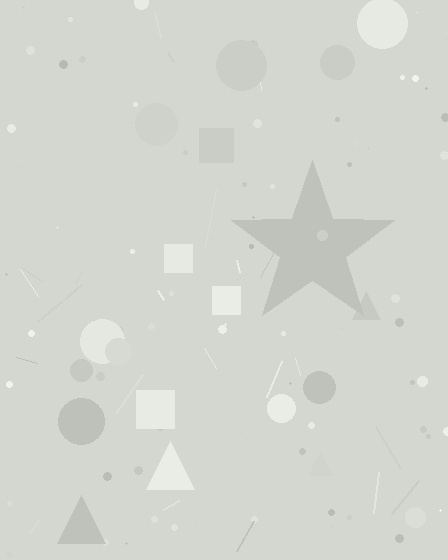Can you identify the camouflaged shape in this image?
The camouflaged shape is a star.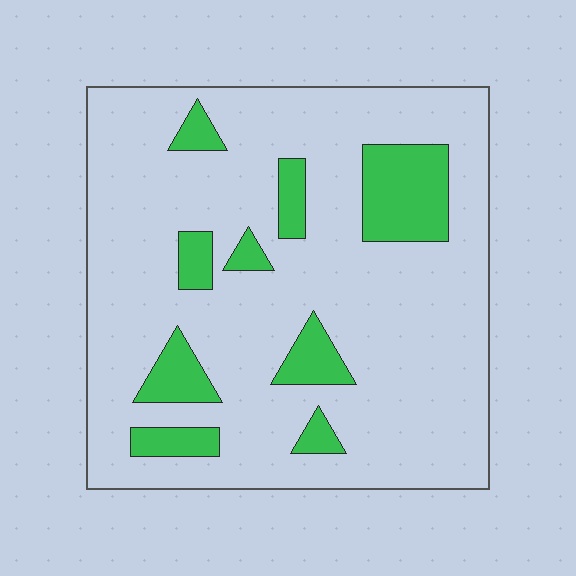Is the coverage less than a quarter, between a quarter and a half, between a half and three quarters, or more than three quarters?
Less than a quarter.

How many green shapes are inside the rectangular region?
9.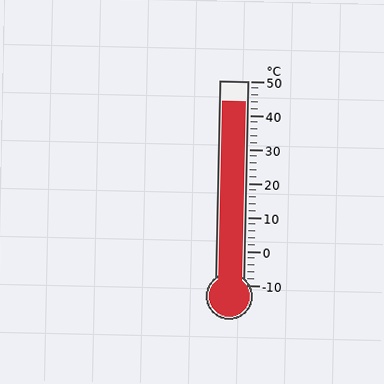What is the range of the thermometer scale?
The thermometer scale ranges from -10°C to 50°C.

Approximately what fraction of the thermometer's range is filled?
The thermometer is filled to approximately 90% of its range.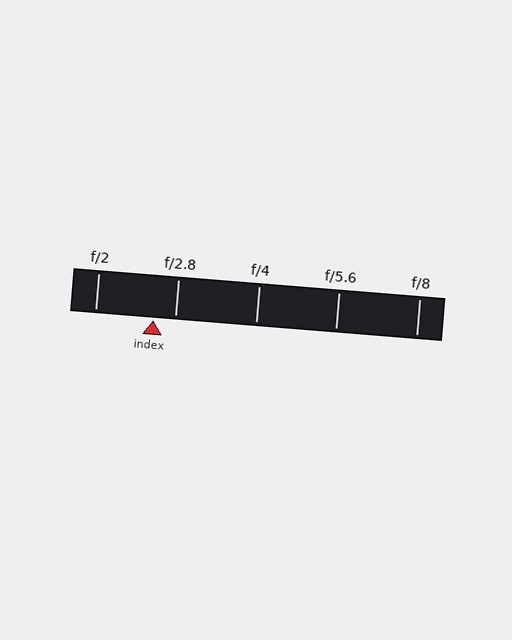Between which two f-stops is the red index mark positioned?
The index mark is between f/2 and f/2.8.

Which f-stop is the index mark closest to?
The index mark is closest to f/2.8.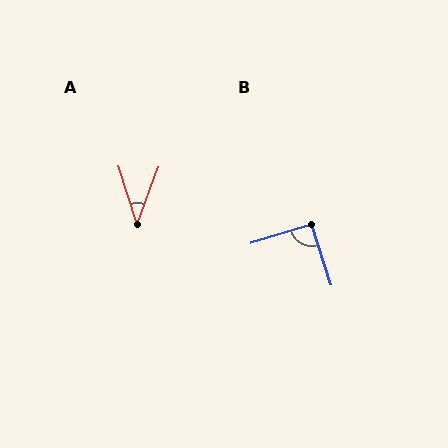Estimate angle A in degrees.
Approximately 38 degrees.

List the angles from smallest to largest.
A (38°), B (91°).